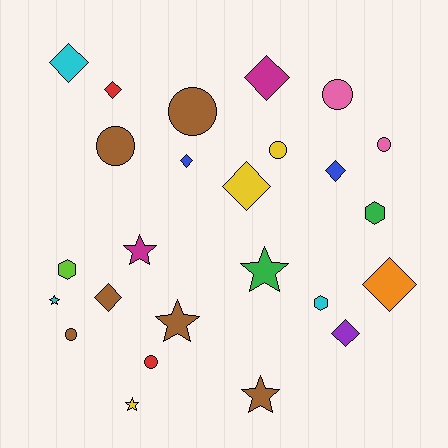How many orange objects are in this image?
There is 1 orange object.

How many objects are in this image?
There are 25 objects.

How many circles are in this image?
There are 7 circles.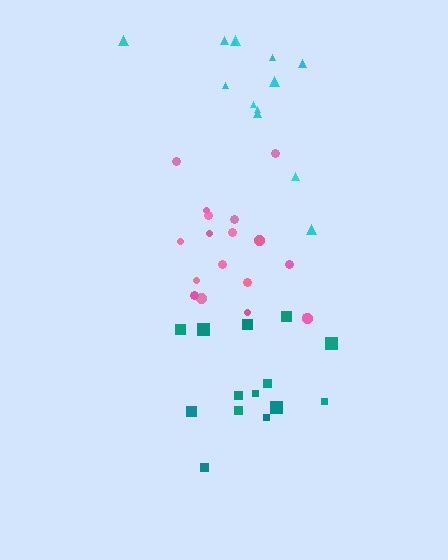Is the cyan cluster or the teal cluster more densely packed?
Teal.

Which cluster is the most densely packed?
Pink.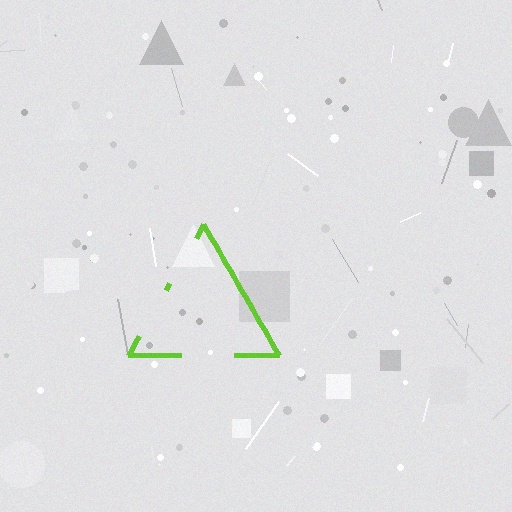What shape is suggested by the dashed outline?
The dashed outline suggests a triangle.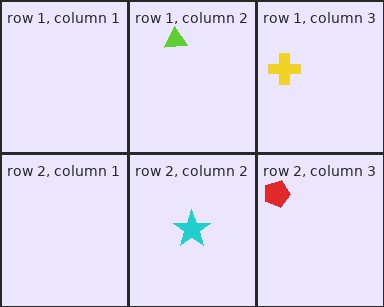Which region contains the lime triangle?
The row 1, column 2 region.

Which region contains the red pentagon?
The row 2, column 3 region.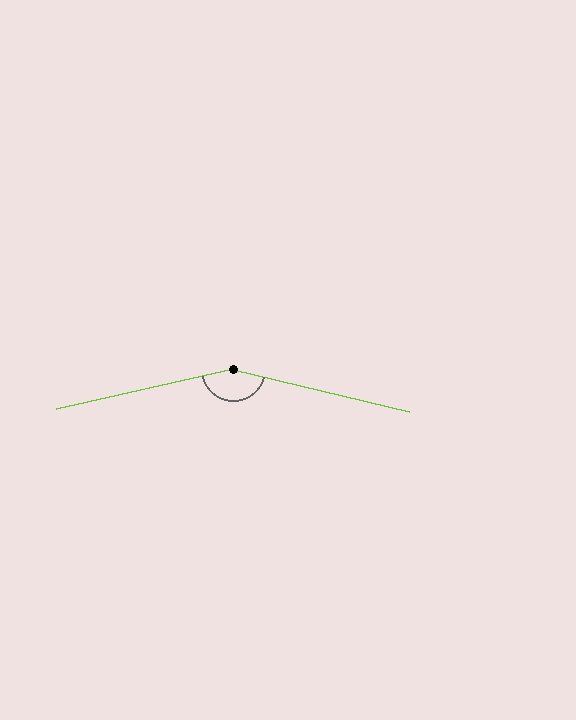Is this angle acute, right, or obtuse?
It is obtuse.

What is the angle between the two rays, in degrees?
Approximately 154 degrees.